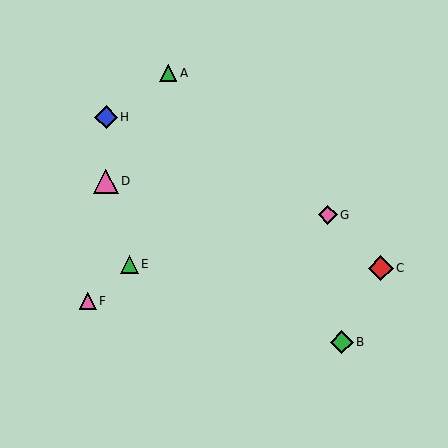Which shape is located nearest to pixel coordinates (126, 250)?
The green triangle (labeled E) at (130, 264) is nearest to that location.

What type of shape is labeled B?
Shape B is a green diamond.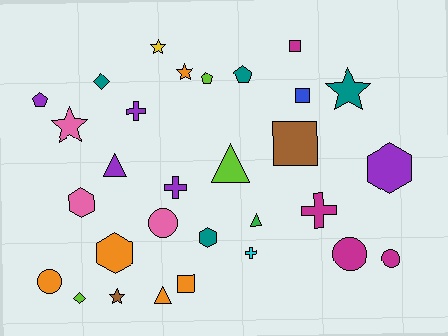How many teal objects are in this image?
There are 4 teal objects.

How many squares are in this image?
There are 4 squares.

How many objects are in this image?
There are 30 objects.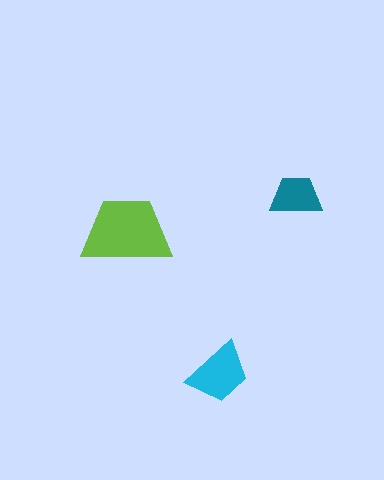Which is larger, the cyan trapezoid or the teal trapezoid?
The cyan one.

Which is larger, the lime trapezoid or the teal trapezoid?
The lime one.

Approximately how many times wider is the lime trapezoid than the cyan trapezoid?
About 1.5 times wider.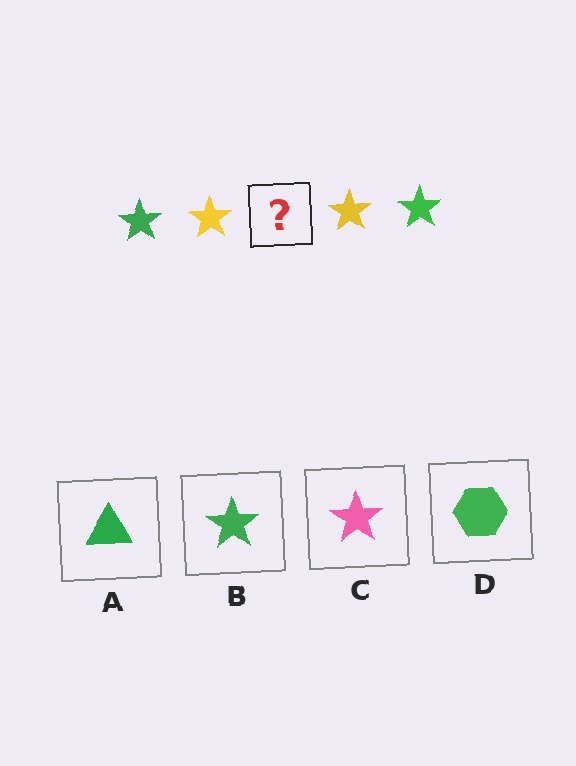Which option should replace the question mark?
Option B.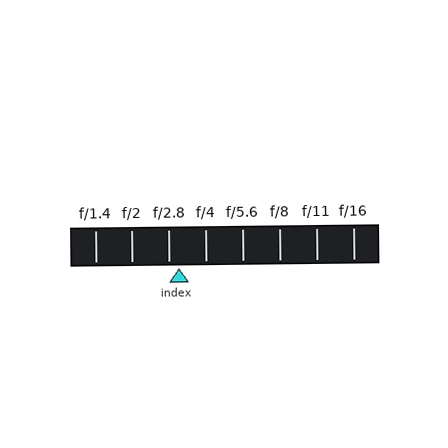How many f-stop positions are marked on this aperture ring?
There are 8 f-stop positions marked.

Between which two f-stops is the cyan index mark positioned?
The index mark is between f/2.8 and f/4.